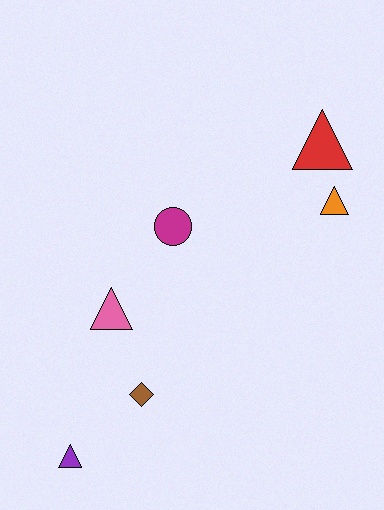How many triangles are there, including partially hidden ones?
There are 4 triangles.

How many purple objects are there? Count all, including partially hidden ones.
There is 1 purple object.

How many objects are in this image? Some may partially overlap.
There are 6 objects.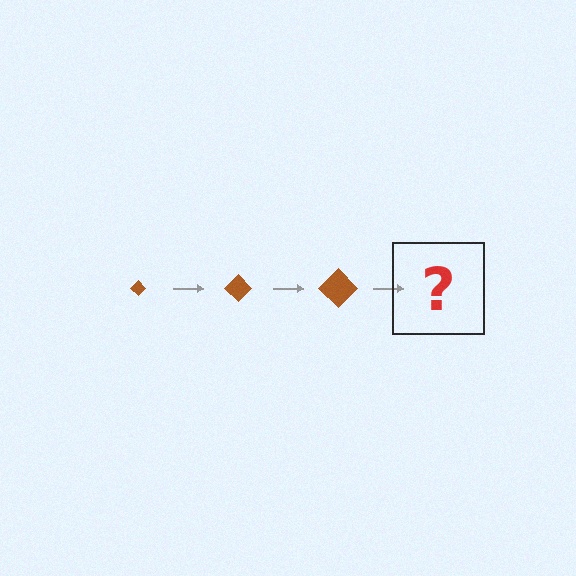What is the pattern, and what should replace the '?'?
The pattern is that the diamond gets progressively larger each step. The '?' should be a brown diamond, larger than the previous one.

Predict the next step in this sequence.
The next step is a brown diamond, larger than the previous one.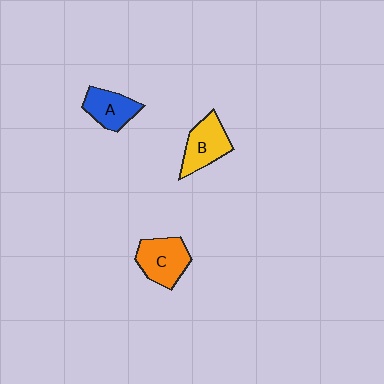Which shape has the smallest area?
Shape A (blue).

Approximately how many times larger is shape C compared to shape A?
Approximately 1.3 times.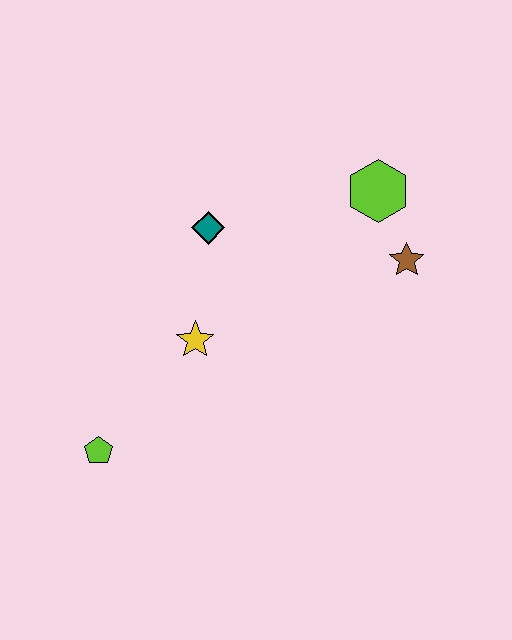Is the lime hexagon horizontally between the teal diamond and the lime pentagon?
No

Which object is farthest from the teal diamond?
The lime pentagon is farthest from the teal diamond.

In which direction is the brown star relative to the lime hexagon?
The brown star is below the lime hexagon.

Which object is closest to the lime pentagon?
The yellow star is closest to the lime pentagon.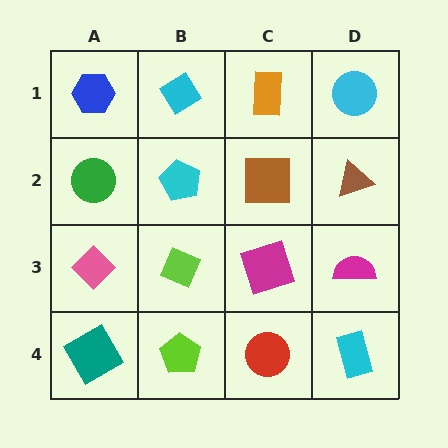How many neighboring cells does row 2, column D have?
3.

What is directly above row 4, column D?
A magenta semicircle.